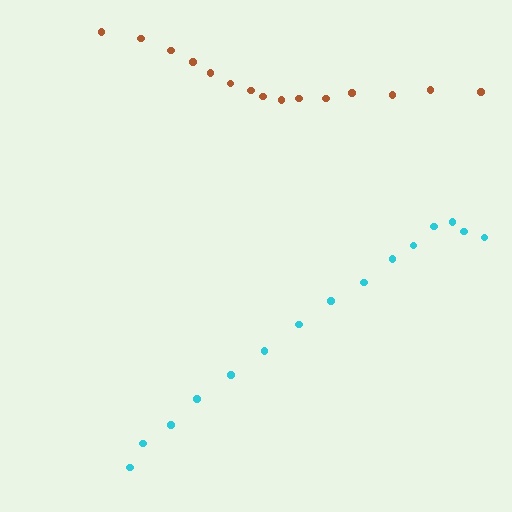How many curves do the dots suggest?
There are 2 distinct paths.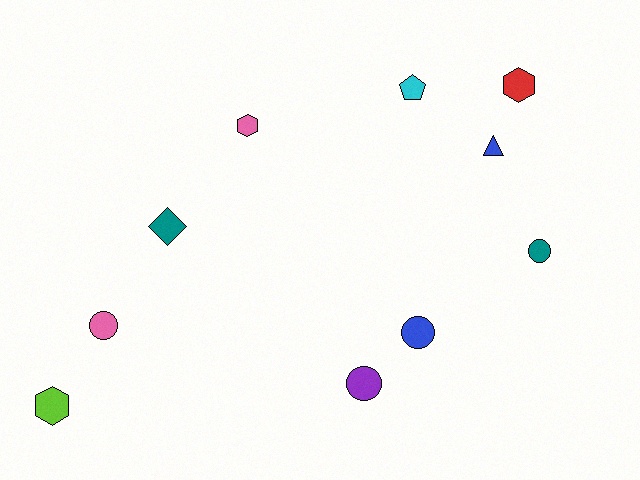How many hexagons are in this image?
There are 3 hexagons.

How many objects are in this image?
There are 10 objects.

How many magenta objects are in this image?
There are no magenta objects.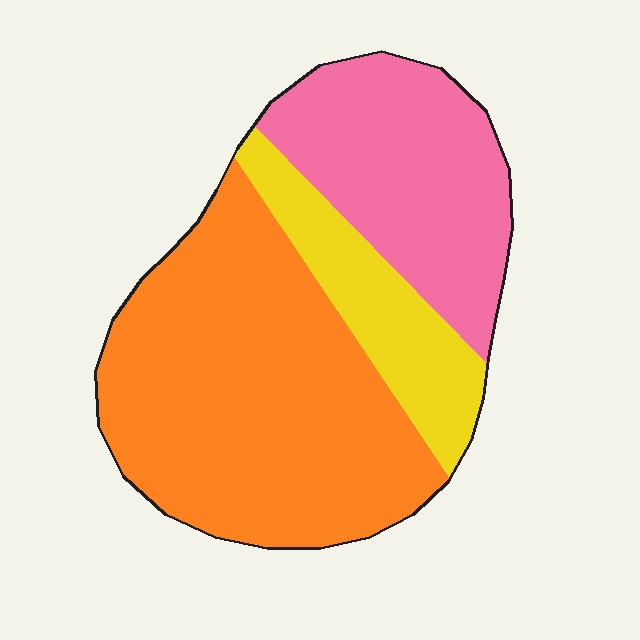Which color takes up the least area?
Yellow, at roughly 15%.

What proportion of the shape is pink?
Pink covers 29% of the shape.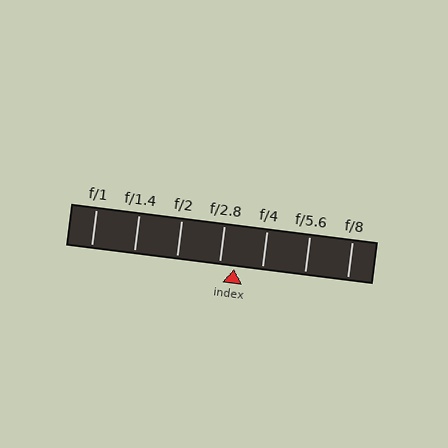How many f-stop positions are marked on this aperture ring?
There are 7 f-stop positions marked.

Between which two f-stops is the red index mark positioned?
The index mark is between f/2.8 and f/4.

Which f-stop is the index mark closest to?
The index mark is closest to f/2.8.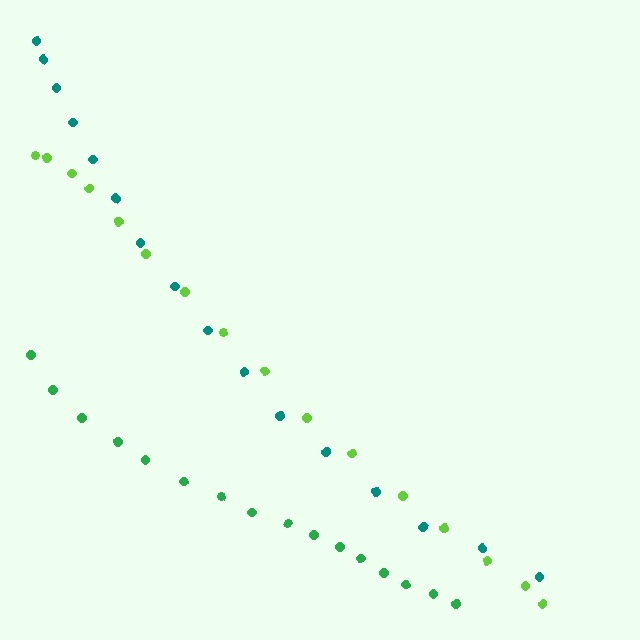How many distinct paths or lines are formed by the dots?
There are 3 distinct paths.